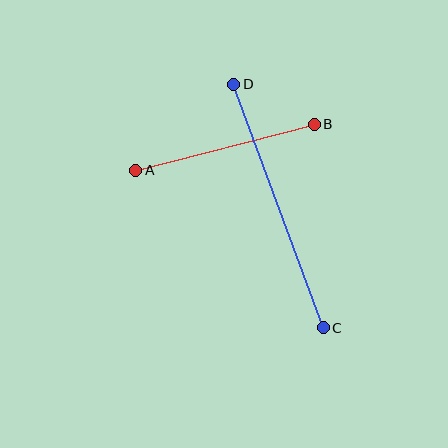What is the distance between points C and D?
The distance is approximately 260 pixels.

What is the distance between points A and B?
The distance is approximately 184 pixels.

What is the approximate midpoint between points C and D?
The midpoint is at approximately (278, 206) pixels.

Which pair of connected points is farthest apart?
Points C and D are farthest apart.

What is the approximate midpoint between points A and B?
The midpoint is at approximately (225, 147) pixels.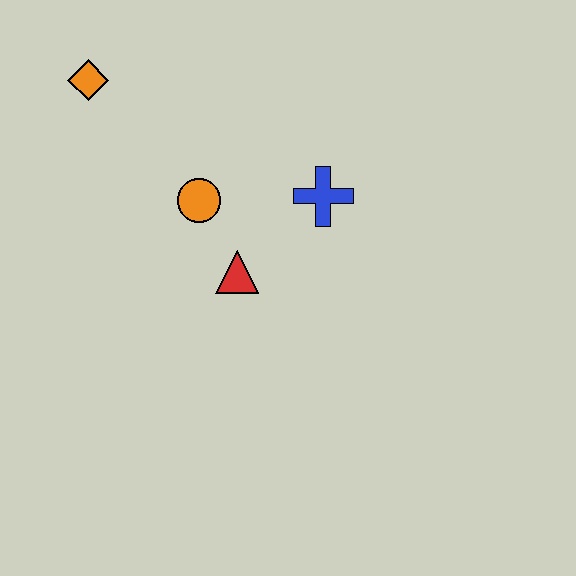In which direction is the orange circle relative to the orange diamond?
The orange circle is below the orange diamond.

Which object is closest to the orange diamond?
The orange circle is closest to the orange diamond.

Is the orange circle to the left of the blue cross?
Yes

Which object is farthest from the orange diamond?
The blue cross is farthest from the orange diamond.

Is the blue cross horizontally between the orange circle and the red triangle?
No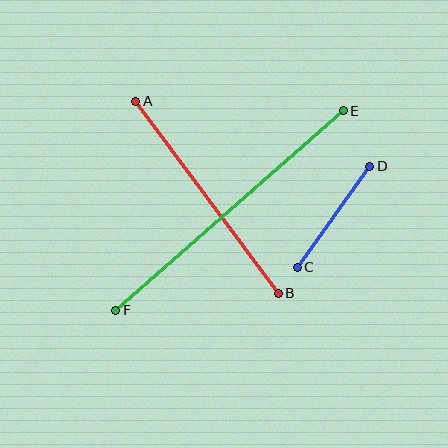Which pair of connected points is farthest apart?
Points E and F are farthest apart.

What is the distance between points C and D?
The distance is approximately 124 pixels.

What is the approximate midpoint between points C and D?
The midpoint is at approximately (333, 217) pixels.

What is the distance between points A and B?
The distance is approximately 239 pixels.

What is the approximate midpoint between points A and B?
The midpoint is at approximately (207, 197) pixels.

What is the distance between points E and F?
The distance is approximately 302 pixels.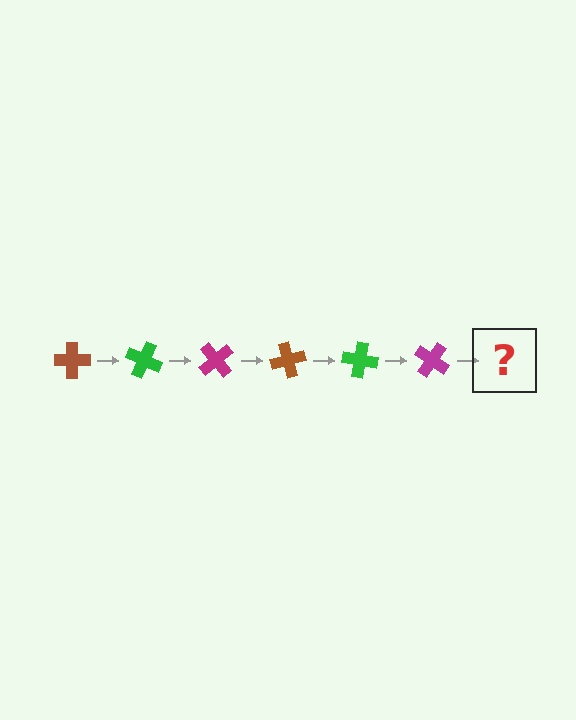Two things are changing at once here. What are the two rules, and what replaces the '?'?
The two rules are that it rotates 25 degrees each step and the color cycles through brown, green, and magenta. The '?' should be a brown cross, rotated 150 degrees from the start.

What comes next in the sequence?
The next element should be a brown cross, rotated 150 degrees from the start.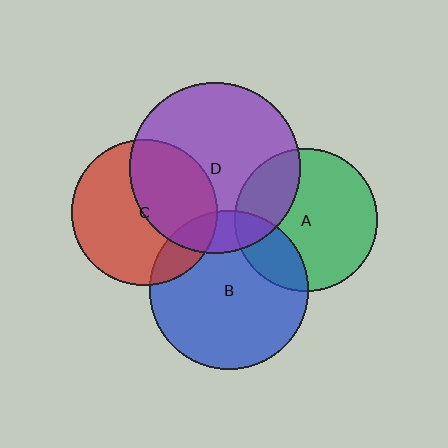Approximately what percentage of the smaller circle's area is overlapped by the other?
Approximately 15%.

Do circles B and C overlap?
Yes.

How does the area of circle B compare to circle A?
Approximately 1.2 times.